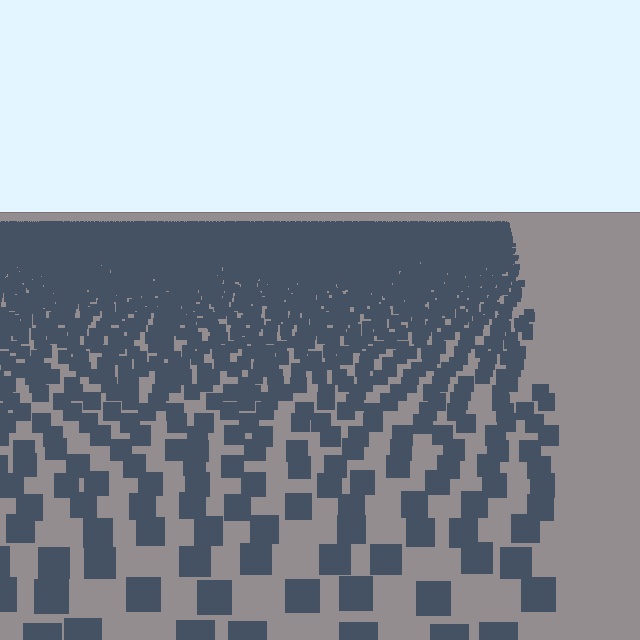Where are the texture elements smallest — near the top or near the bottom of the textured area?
Near the top.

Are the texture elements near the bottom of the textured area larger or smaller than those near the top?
Larger. Near the bottom, elements are closer to the viewer and appear at a bigger on-screen size.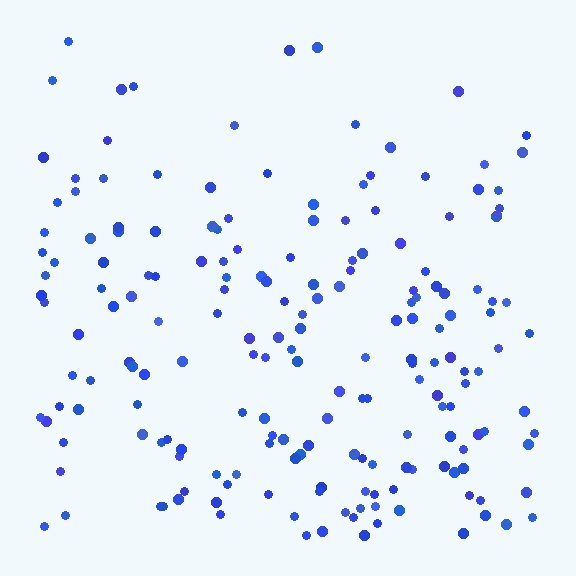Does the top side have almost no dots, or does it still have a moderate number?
Still a moderate number, just noticeably fewer than the bottom.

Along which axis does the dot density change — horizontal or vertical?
Vertical.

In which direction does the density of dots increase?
From top to bottom, with the bottom side densest.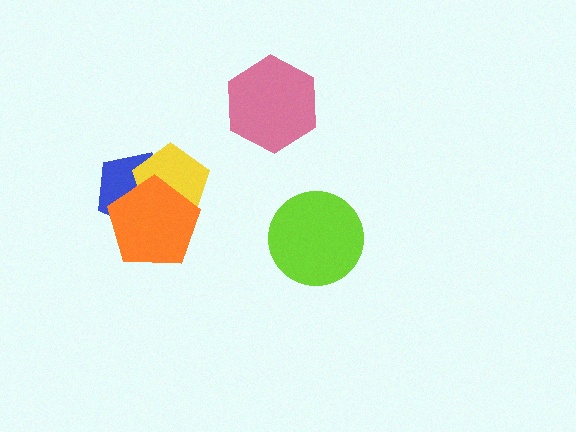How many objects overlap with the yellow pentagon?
2 objects overlap with the yellow pentagon.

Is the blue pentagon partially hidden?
Yes, it is partially covered by another shape.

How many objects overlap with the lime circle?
0 objects overlap with the lime circle.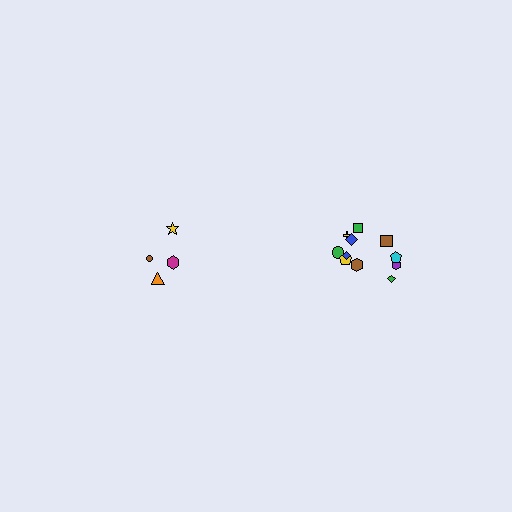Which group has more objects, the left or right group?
The right group.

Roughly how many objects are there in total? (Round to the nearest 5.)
Roughly 15 objects in total.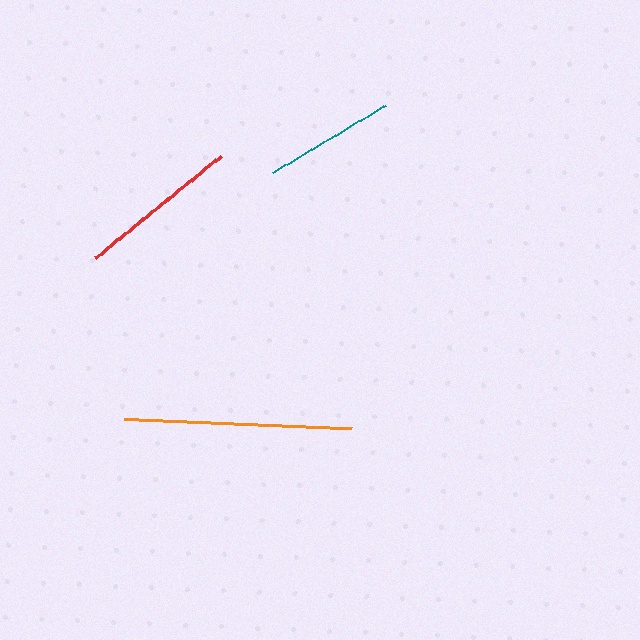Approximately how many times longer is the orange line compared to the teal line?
The orange line is approximately 1.7 times the length of the teal line.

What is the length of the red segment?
The red segment is approximately 162 pixels long.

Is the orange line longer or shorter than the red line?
The orange line is longer than the red line.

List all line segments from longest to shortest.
From longest to shortest: orange, red, teal.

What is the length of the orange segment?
The orange segment is approximately 229 pixels long.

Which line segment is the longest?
The orange line is the longest at approximately 229 pixels.